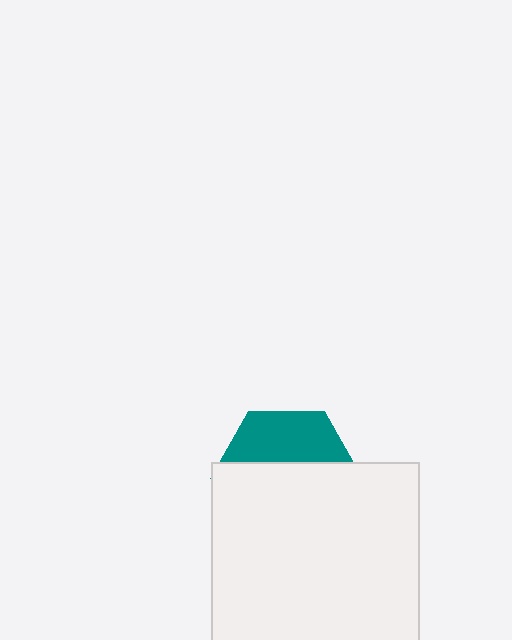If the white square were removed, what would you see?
You would see the complete teal hexagon.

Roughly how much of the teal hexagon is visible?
A small part of it is visible (roughly 34%).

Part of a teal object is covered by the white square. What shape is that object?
It is a hexagon.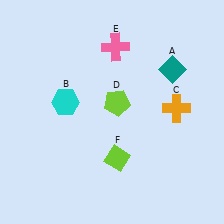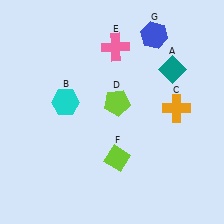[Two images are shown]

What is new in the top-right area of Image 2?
A blue hexagon (G) was added in the top-right area of Image 2.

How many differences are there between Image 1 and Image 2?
There is 1 difference between the two images.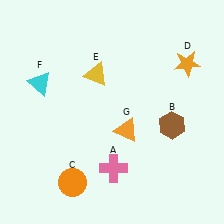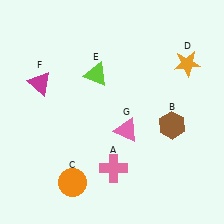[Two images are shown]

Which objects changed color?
E changed from yellow to lime. F changed from cyan to magenta. G changed from orange to pink.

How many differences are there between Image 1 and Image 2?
There are 3 differences between the two images.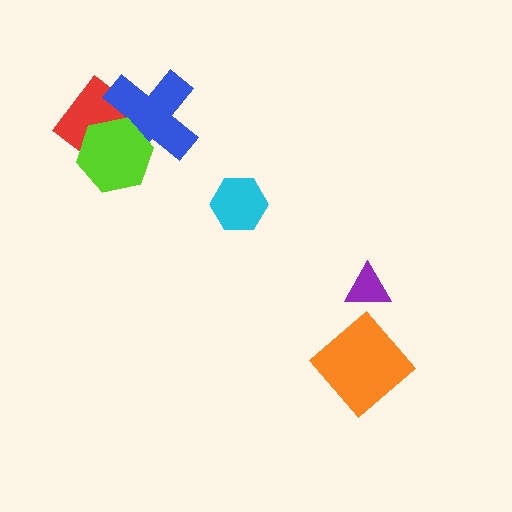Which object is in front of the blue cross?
The lime hexagon is in front of the blue cross.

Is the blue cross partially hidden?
Yes, it is partially covered by another shape.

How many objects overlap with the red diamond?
2 objects overlap with the red diamond.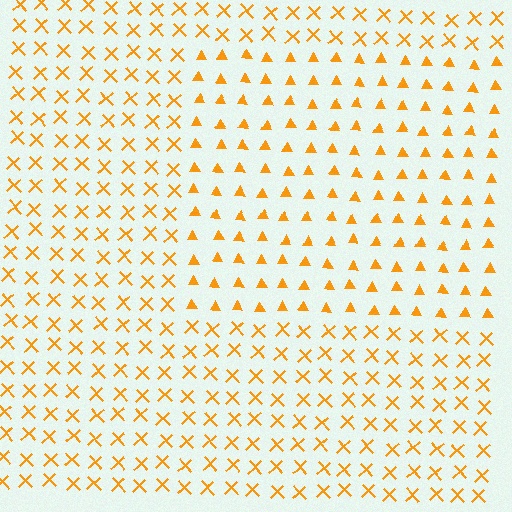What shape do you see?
I see a rectangle.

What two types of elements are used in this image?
The image uses triangles inside the rectangle region and X marks outside it.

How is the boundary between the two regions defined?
The boundary is defined by a change in element shape: triangles inside vs. X marks outside. All elements share the same color and spacing.